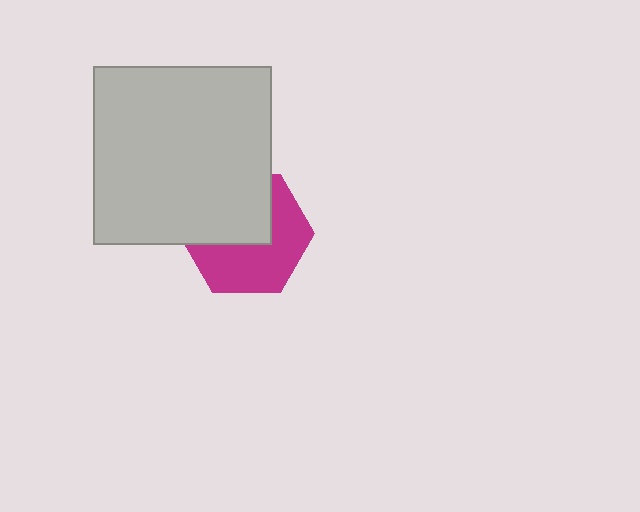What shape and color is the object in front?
The object in front is a light gray square.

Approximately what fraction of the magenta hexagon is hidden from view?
Roughly 46% of the magenta hexagon is hidden behind the light gray square.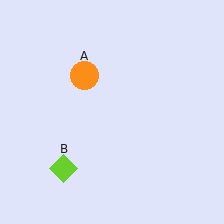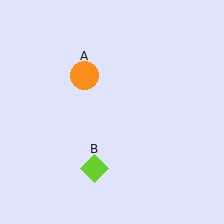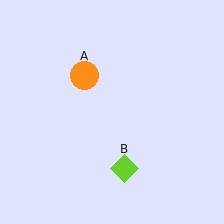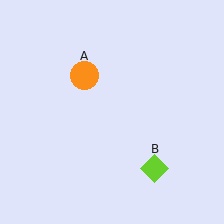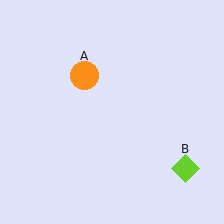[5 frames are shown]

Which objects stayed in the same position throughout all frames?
Orange circle (object A) remained stationary.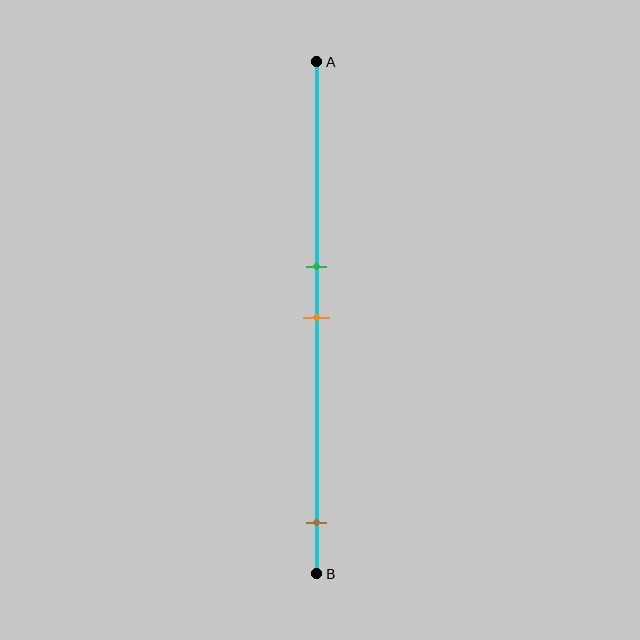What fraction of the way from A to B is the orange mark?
The orange mark is approximately 50% (0.5) of the way from A to B.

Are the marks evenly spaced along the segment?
No, the marks are not evenly spaced.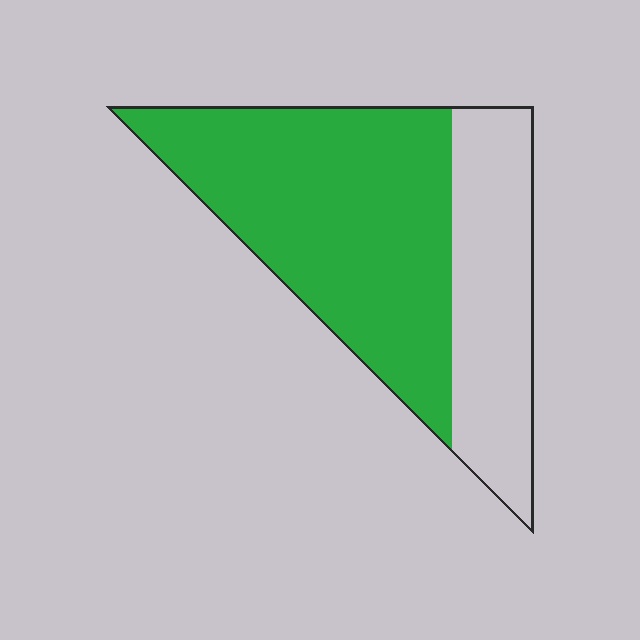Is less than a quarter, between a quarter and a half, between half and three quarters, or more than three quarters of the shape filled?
Between half and three quarters.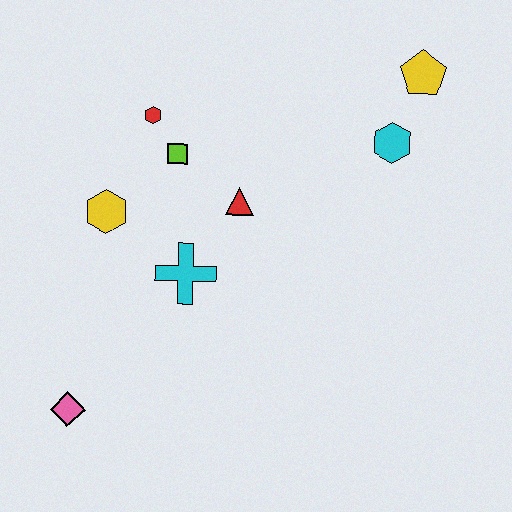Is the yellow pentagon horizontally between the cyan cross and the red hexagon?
No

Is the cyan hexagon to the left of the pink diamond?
No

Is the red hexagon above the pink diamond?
Yes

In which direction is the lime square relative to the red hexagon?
The lime square is below the red hexagon.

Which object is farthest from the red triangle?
The pink diamond is farthest from the red triangle.